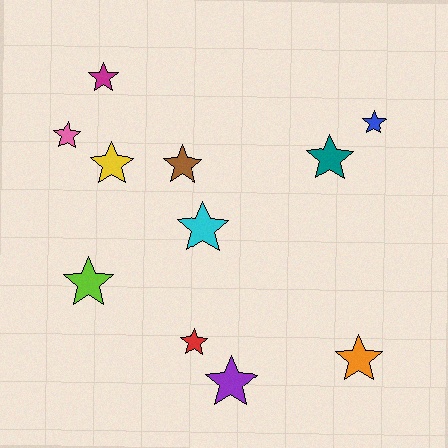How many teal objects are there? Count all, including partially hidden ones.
There is 1 teal object.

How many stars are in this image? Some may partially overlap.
There are 11 stars.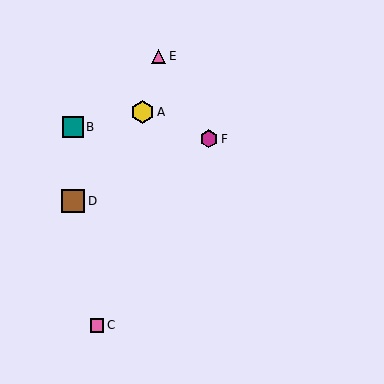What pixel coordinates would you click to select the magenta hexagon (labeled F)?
Click at (209, 139) to select the magenta hexagon F.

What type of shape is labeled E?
Shape E is a pink triangle.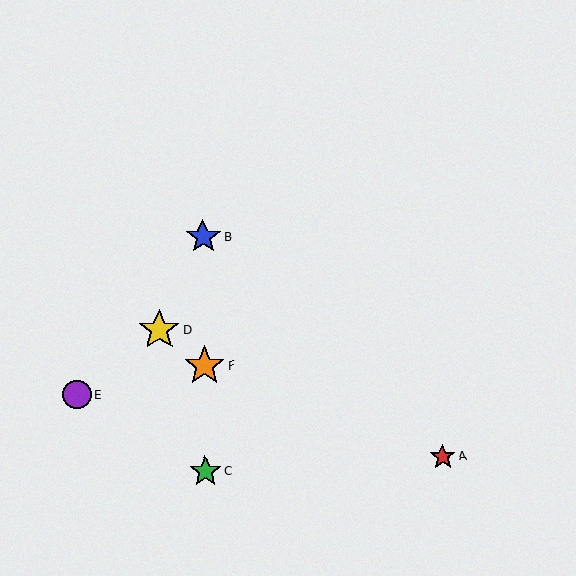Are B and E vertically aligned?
No, B is at x≈203 and E is at x≈77.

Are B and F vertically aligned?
Yes, both are at x≈203.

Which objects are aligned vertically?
Objects B, C, F are aligned vertically.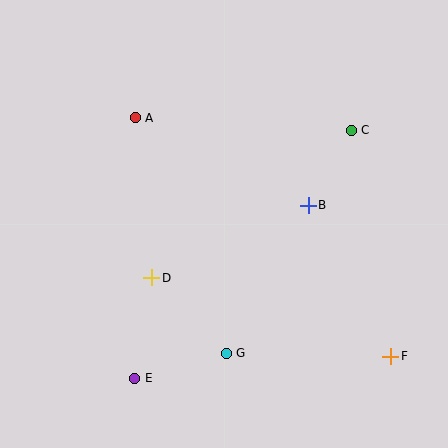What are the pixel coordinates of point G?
Point G is at (226, 353).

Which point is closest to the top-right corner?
Point C is closest to the top-right corner.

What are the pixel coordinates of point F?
Point F is at (391, 356).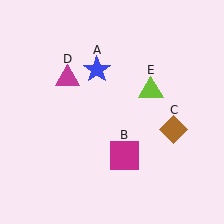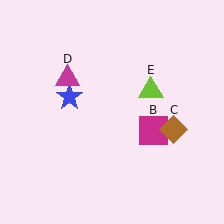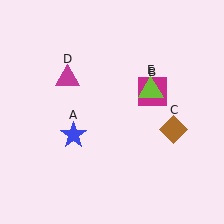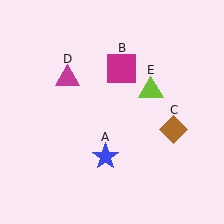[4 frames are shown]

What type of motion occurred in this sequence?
The blue star (object A), magenta square (object B) rotated counterclockwise around the center of the scene.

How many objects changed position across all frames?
2 objects changed position: blue star (object A), magenta square (object B).